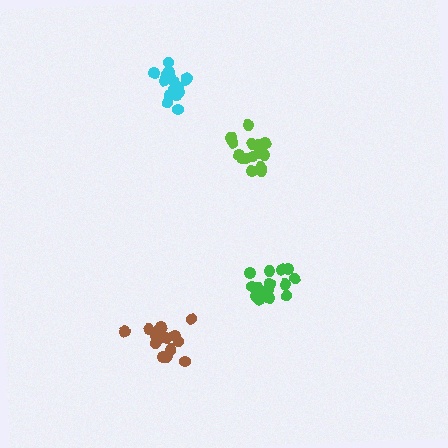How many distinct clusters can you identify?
There are 4 distinct clusters.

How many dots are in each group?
Group 1: 16 dots, Group 2: 19 dots, Group 3: 18 dots, Group 4: 16 dots (69 total).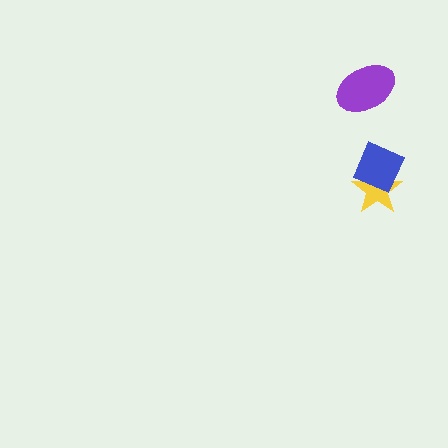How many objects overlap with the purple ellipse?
0 objects overlap with the purple ellipse.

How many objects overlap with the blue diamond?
1 object overlaps with the blue diamond.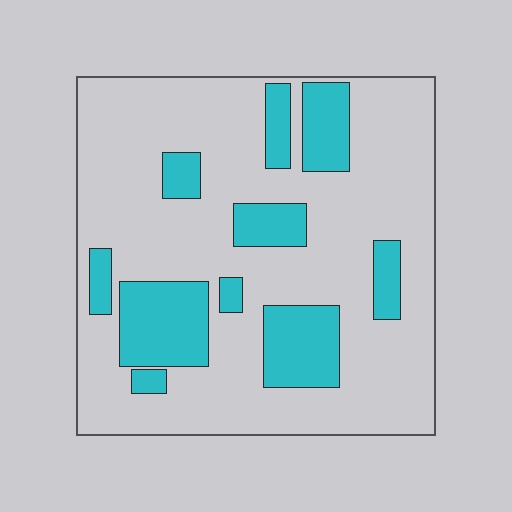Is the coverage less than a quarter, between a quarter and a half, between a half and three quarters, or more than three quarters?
Less than a quarter.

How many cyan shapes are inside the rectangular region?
10.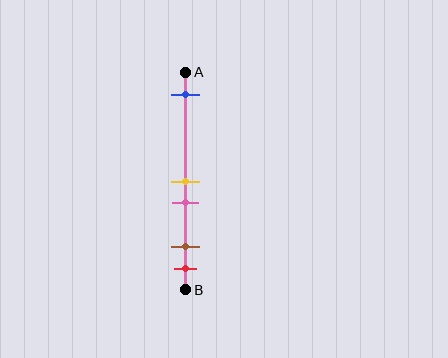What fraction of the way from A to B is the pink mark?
The pink mark is approximately 60% (0.6) of the way from A to B.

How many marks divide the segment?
There are 5 marks dividing the segment.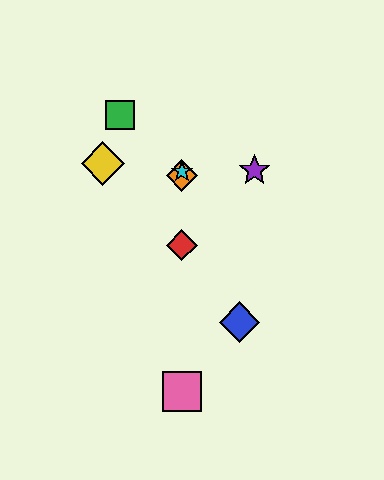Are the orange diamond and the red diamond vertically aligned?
Yes, both are at x≈182.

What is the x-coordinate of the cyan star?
The cyan star is at x≈182.